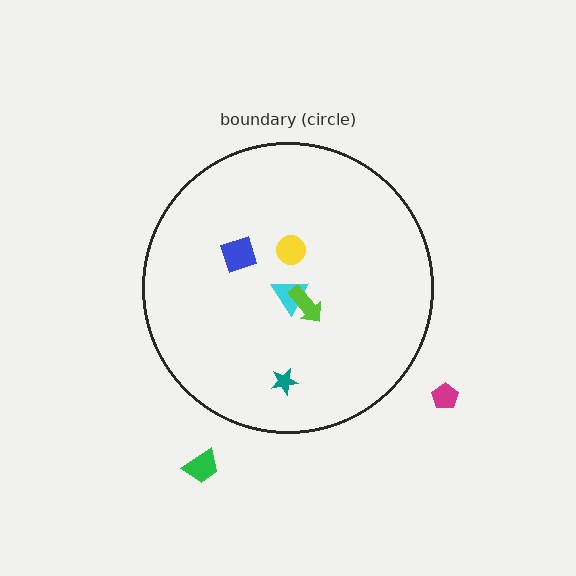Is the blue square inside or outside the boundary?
Inside.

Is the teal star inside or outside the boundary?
Inside.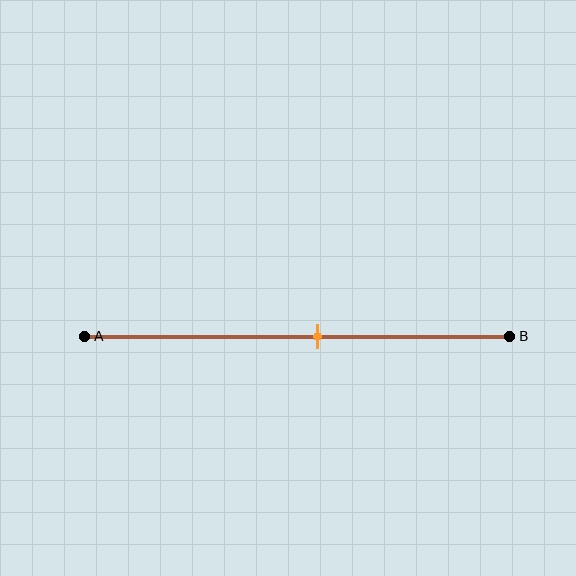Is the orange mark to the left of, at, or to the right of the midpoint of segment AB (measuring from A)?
The orange mark is to the right of the midpoint of segment AB.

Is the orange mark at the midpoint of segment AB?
No, the mark is at about 55% from A, not at the 50% midpoint.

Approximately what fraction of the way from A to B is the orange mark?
The orange mark is approximately 55% of the way from A to B.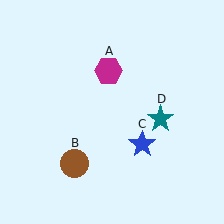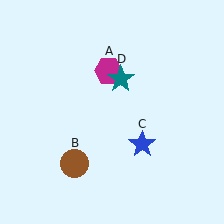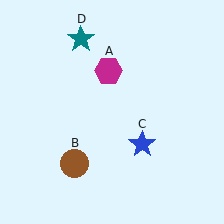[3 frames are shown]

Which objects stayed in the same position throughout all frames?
Magenta hexagon (object A) and brown circle (object B) and blue star (object C) remained stationary.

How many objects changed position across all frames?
1 object changed position: teal star (object D).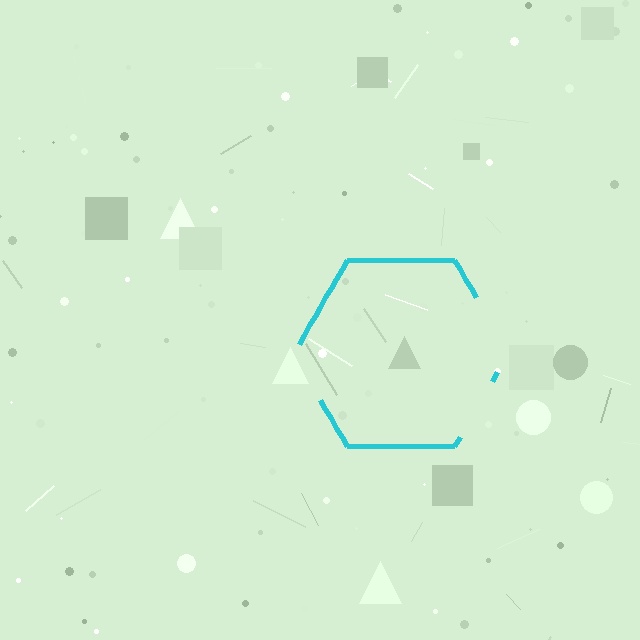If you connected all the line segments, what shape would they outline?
They would outline a hexagon.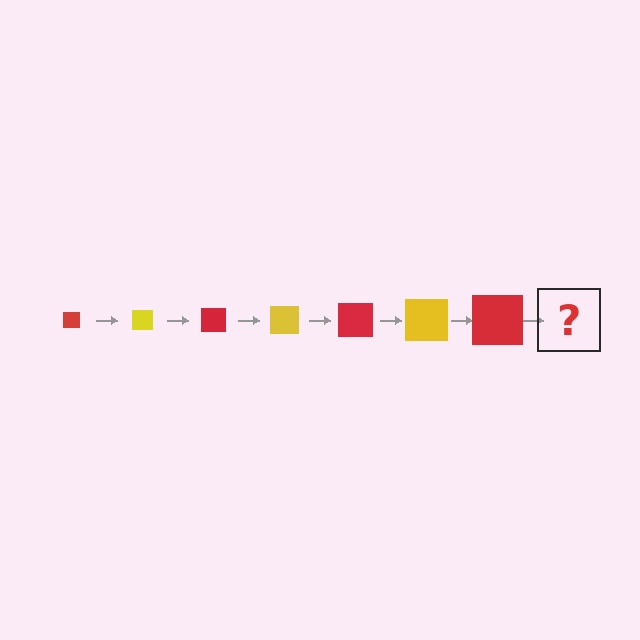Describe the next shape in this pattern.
It should be a yellow square, larger than the previous one.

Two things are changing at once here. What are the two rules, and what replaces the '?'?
The two rules are that the square grows larger each step and the color cycles through red and yellow. The '?' should be a yellow square, larger than the previous one.